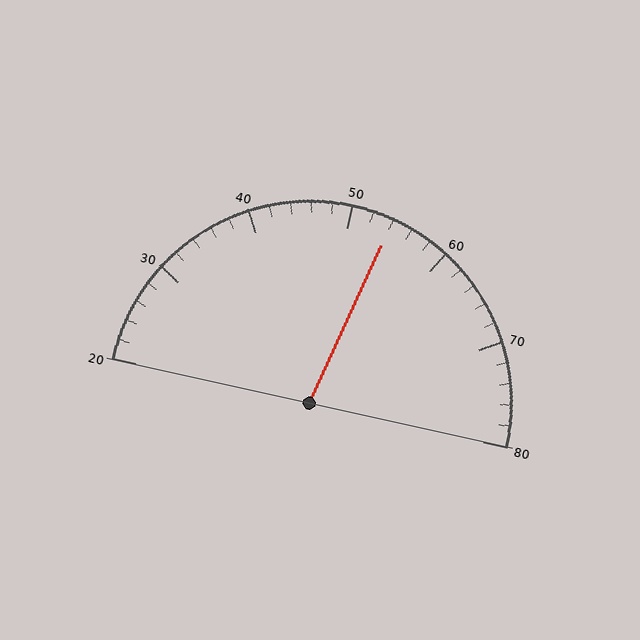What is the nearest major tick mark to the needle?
The nearest major tick mark is 50.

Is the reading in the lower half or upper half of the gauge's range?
The reading is in the upper half of the range (20 to 80).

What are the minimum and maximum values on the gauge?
The gauge ranges from 20 to 80.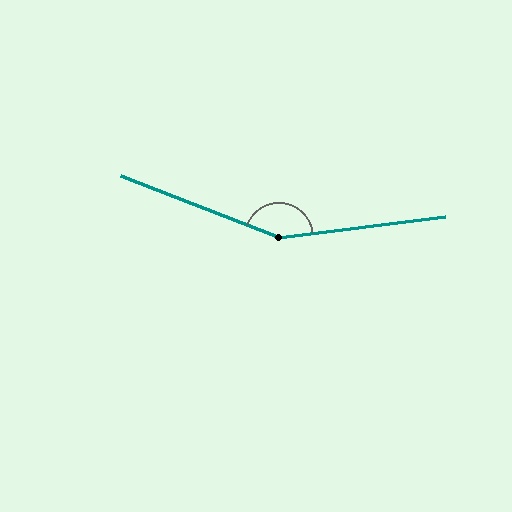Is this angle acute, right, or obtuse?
It is obtuse.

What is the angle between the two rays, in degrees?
Approximately 152 degrees.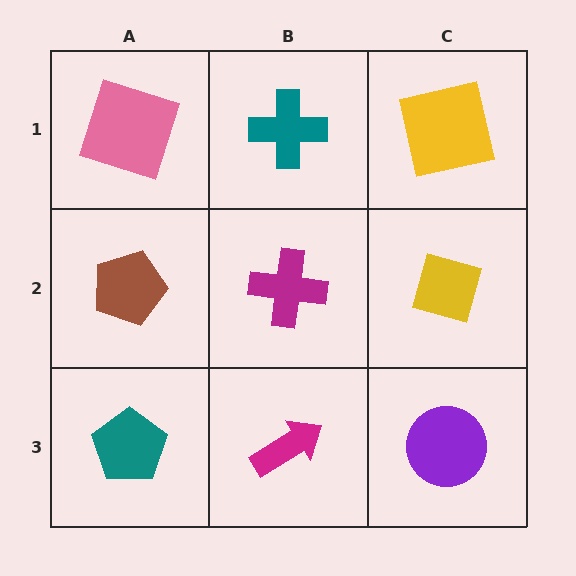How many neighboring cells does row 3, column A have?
2.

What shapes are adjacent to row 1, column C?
A yellow diamond (row 2, column C), a teal cross (row 1, column B).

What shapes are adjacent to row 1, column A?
A brown pentagon (row 2, column A), a teal cross (row 1, column B).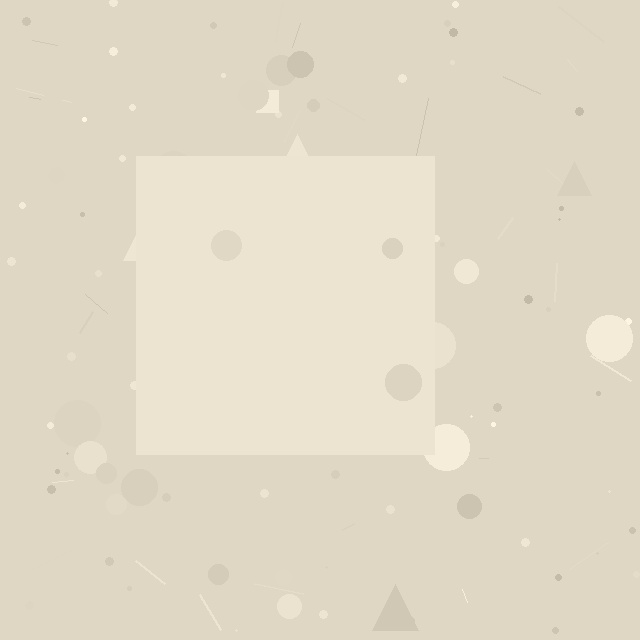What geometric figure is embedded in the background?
A square is embedded in the background.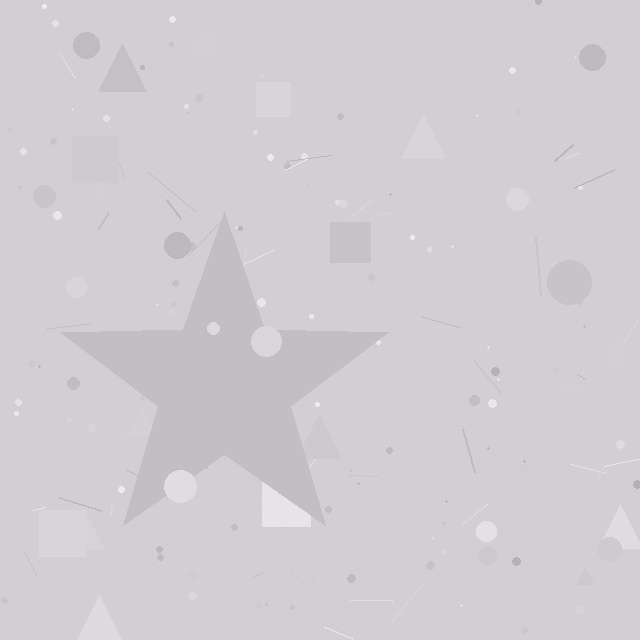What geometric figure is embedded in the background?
A star is embedded in the background.